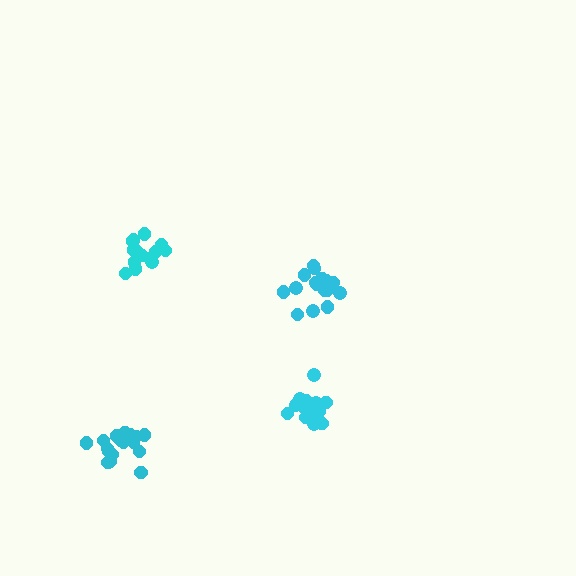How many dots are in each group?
Group 1: 15 dots, Group 2: 18 dots, Group 3: 14 dots, Group 4: 18 dots (65 total).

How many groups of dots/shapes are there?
There are 4 groups.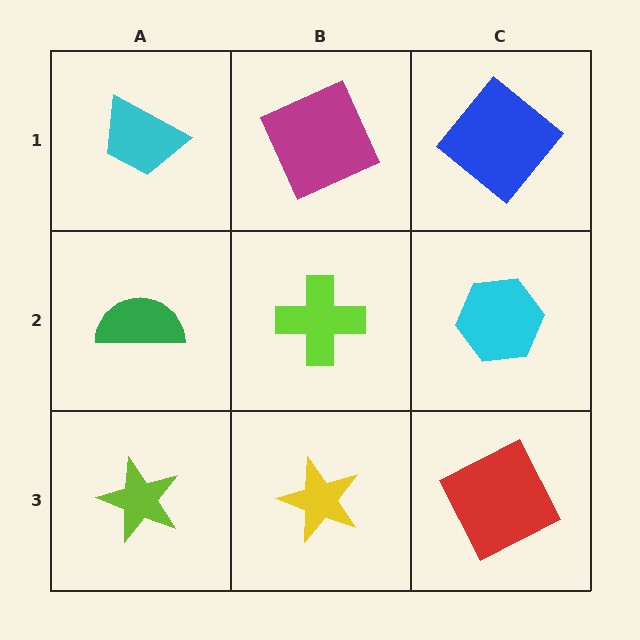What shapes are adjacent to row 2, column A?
A cyan trapezoid (row 1, column A), a lime star (row 3, column A), a lime cross (row 2, column B).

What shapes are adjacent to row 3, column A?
A green semicircle (row 2, column A), a yellow star (row 3, column B).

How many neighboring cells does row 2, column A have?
3.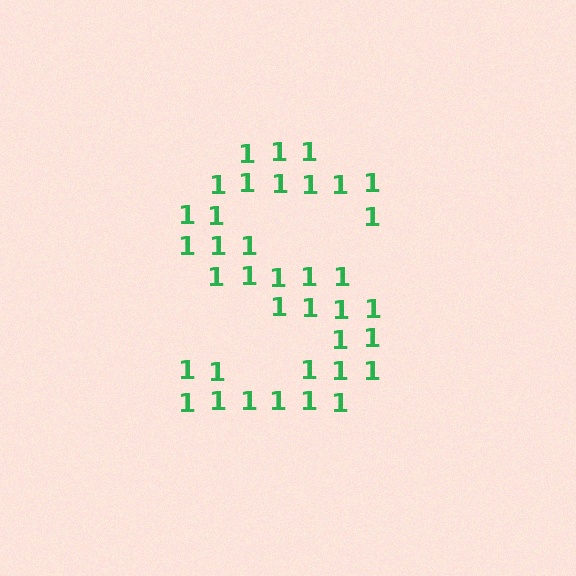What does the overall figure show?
The overall figure shows the letter S.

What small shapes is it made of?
It is made of small digit 1's.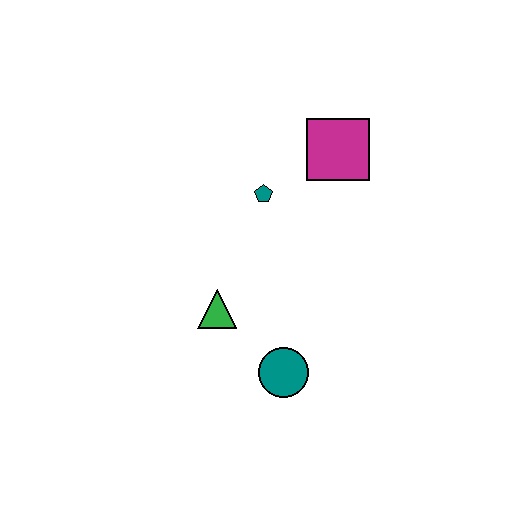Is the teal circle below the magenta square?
Yes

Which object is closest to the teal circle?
The green triangle is closest to the teal circle.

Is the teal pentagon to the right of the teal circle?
No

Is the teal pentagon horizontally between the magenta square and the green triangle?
Yes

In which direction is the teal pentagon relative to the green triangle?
The teal pentagon is above the green triangle.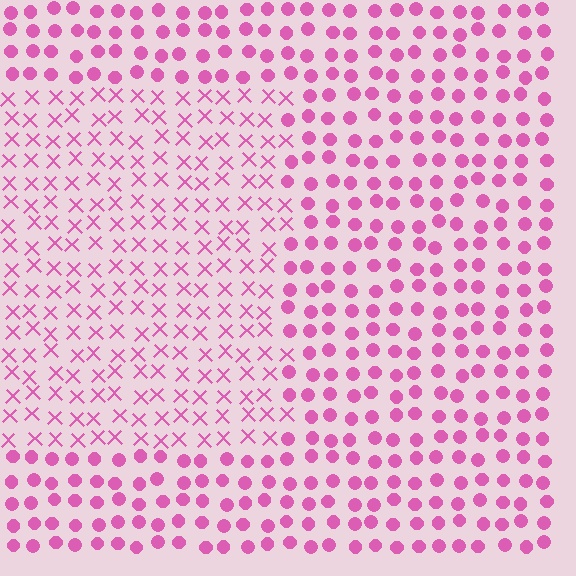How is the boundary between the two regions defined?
The boundary is defined by a change in element shape: X marks inside vs. circles outside. All elements share the same color and spacing.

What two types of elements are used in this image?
The image uses X marks inside the rectangle region and circles outside it.